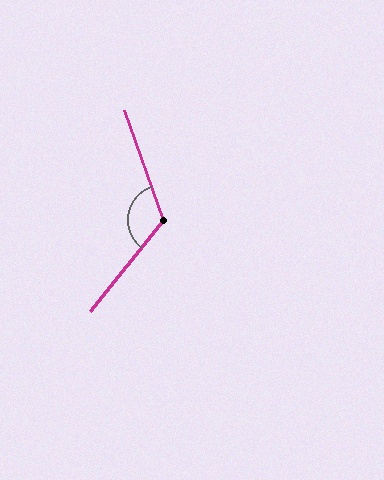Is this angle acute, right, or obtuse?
It is obtuse.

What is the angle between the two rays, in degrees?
Approximately 122 degrees.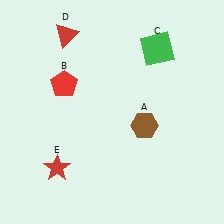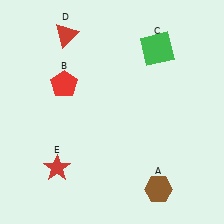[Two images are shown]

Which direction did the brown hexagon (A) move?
The brown hexagon (A) moved down.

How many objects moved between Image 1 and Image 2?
1 object moved between the two images.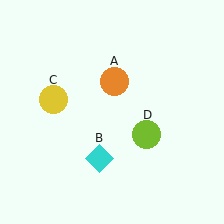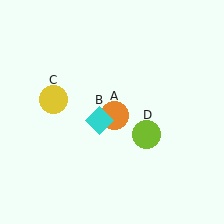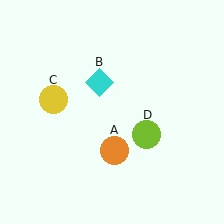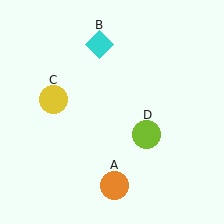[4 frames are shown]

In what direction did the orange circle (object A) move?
The orange circle (object A) moved down.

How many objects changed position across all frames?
2 objects changed position: orange circle (object A), cyan diamond (object B).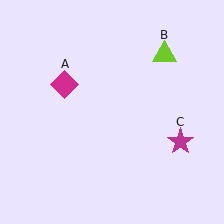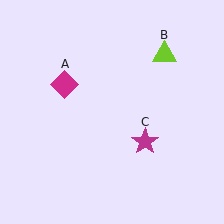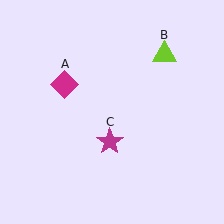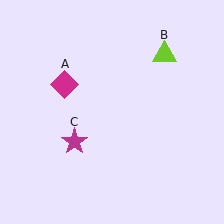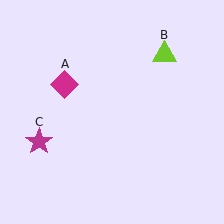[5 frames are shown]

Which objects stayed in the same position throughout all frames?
Magenta diamond (object A) and lime triangle (object B) remained stationary.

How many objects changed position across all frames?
1 object changed position: magenta star (object C).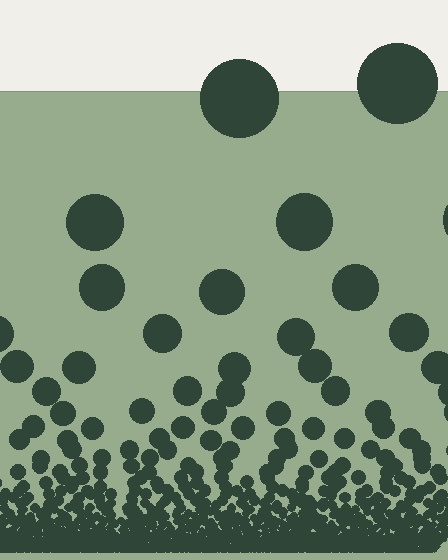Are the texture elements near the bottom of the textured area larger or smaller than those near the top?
Smaller. The gradient is inverted — elements near the bottom are smaller and denser.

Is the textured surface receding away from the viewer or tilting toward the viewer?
The surface appears to tilt toward the viewer. Texture elements get larger and sparser toward the top.